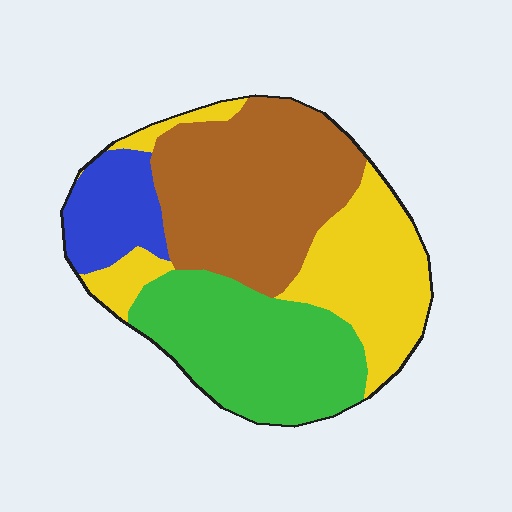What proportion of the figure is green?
Green takes up between a quarter and a half of the figure.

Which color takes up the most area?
Brown, at roughly 35%.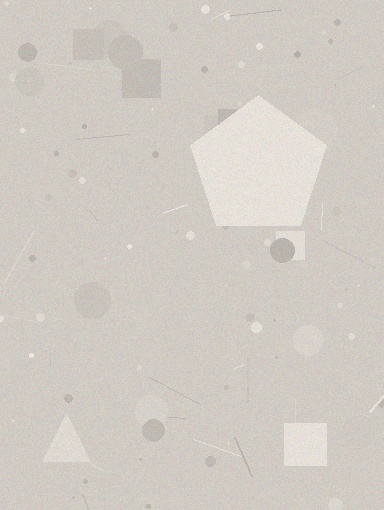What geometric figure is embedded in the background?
A pentagon is embedded in the background.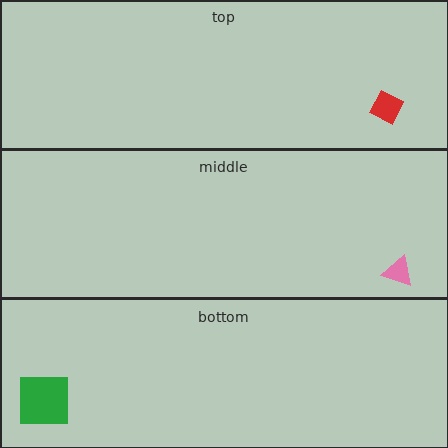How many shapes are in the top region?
1.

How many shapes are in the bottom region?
1.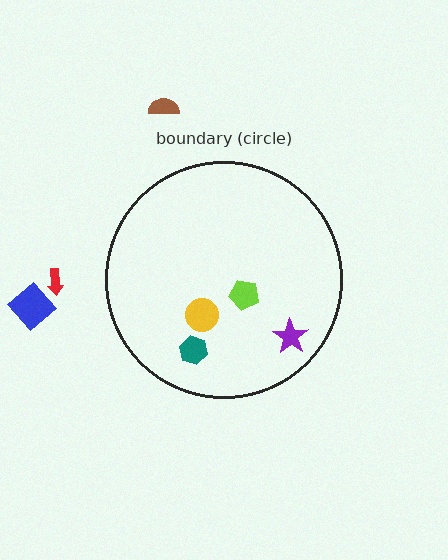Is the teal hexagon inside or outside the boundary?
Inside.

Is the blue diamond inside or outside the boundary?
Outside.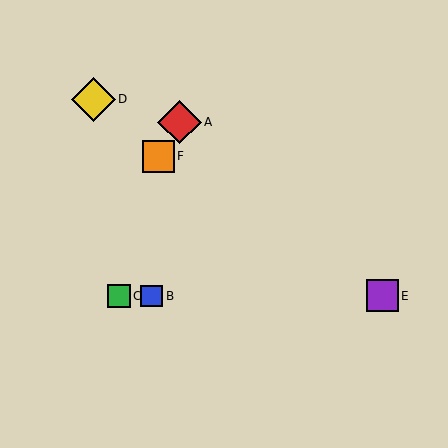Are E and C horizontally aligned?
Yes, both are at y≈296.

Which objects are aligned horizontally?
Objects B, C, E are aligned horizontally.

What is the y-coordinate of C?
Object C is at y≈296.